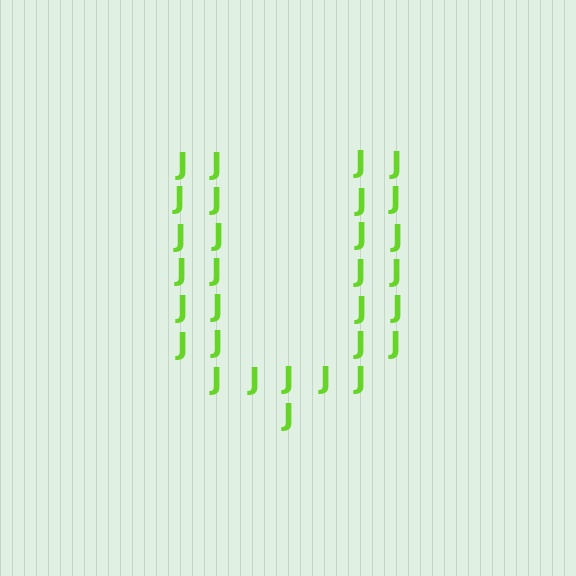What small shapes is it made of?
It is made of small letter J's.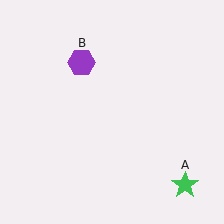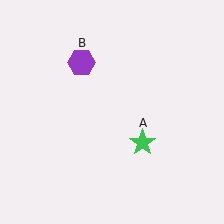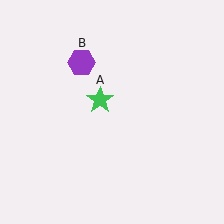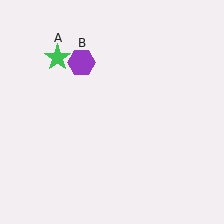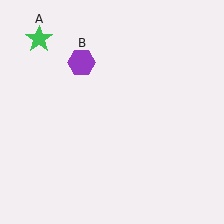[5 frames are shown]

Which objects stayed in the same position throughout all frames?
Purple hexagon (object B) remained stationary.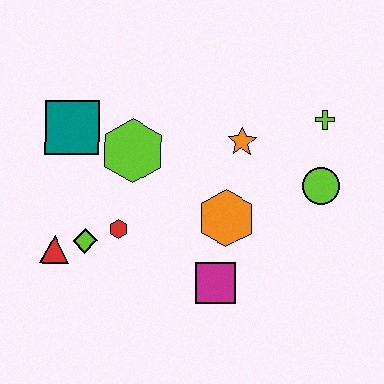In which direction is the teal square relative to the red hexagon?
The teal square is above the red hexagon.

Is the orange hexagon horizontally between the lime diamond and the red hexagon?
No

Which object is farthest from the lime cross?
The red triangle is farthest from the lime cross.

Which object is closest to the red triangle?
The lime diamond is closest to the red triangle.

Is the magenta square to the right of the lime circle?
No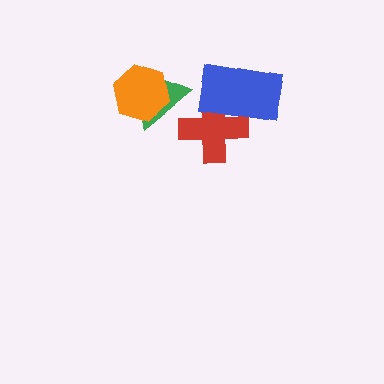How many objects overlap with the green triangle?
1 object overlaps with the green triangle.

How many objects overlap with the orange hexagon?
1 object overlaps with the orange hexagon.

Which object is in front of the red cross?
The blue rectangle is in front of the red cross.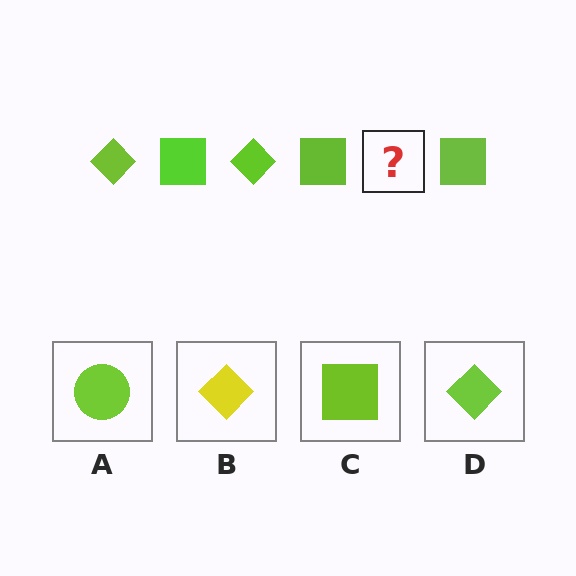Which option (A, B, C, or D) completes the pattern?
D.